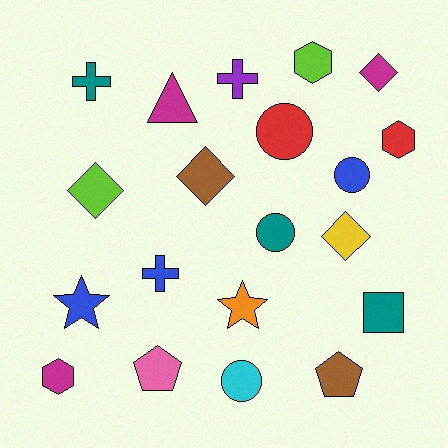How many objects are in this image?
There are 20 objects.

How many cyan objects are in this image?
There is 1 cyan object.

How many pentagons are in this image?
There are 2 pentagons.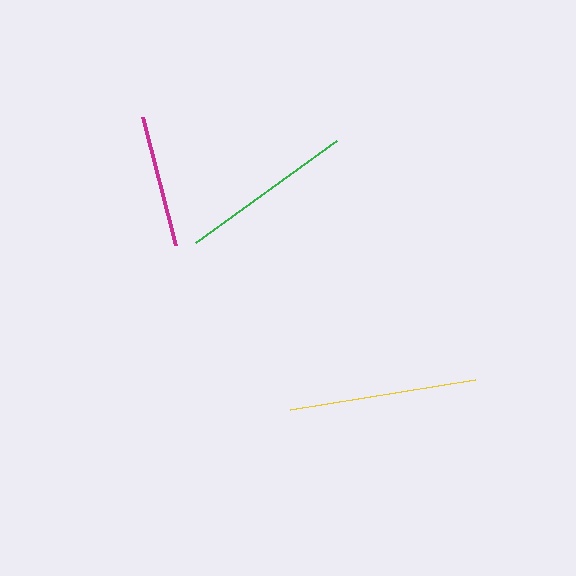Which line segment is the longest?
The yellow line is the longest at approximately 187 pixels.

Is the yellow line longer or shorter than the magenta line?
The yellow line is longer than the magenta line.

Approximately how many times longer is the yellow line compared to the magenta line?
The yellow line is approximately 1.4 times the length of the magenta line.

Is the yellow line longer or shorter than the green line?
The yellow line is longer than the green line.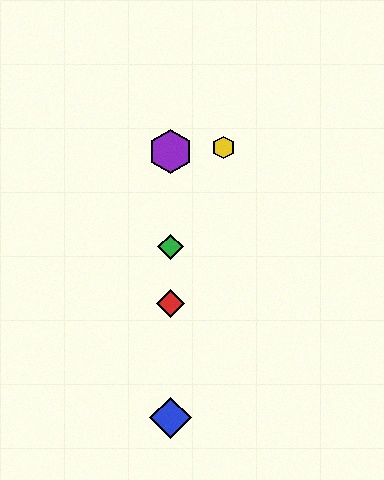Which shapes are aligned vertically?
The red diamond, the blue diamond, the green diamond, the purple hexagon are aligned vertically.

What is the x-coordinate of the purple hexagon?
The purple hexagon is at x≈171.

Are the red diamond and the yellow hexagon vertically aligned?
No, the red diamond is at x≈171 and the yellow hexagon is at x≈224.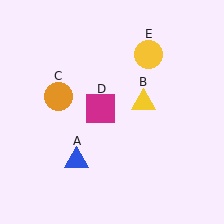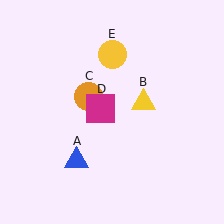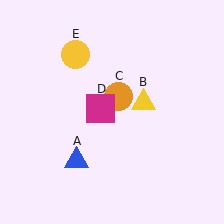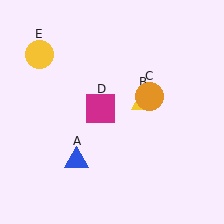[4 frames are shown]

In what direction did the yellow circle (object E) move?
The yellow circle (object E) moved left.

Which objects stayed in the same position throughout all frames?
Blue triangle (object A) and yellow triangle (object B) and magenta square (object D) remained stationary.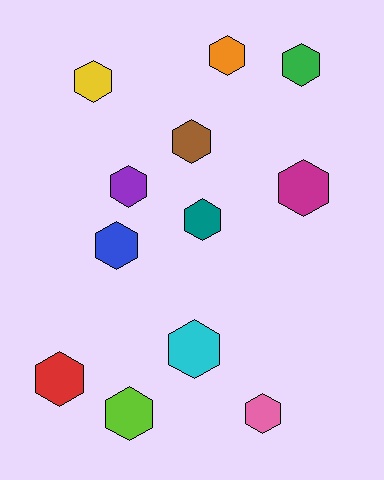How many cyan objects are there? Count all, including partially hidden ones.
There is 1 cyan object.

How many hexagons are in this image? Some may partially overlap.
There are 12 hexagons.